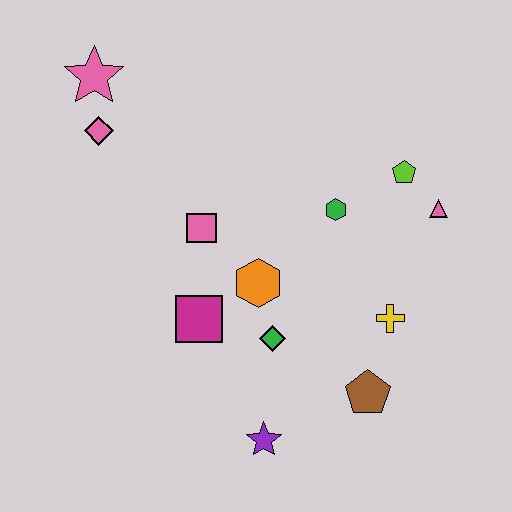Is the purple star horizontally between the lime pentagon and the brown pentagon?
No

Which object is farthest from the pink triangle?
The pink star is farthest from the pink triangle.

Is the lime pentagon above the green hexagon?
Yes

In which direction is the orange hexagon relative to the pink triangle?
The orange hexagon is to the left of the pink triangle.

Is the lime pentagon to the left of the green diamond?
No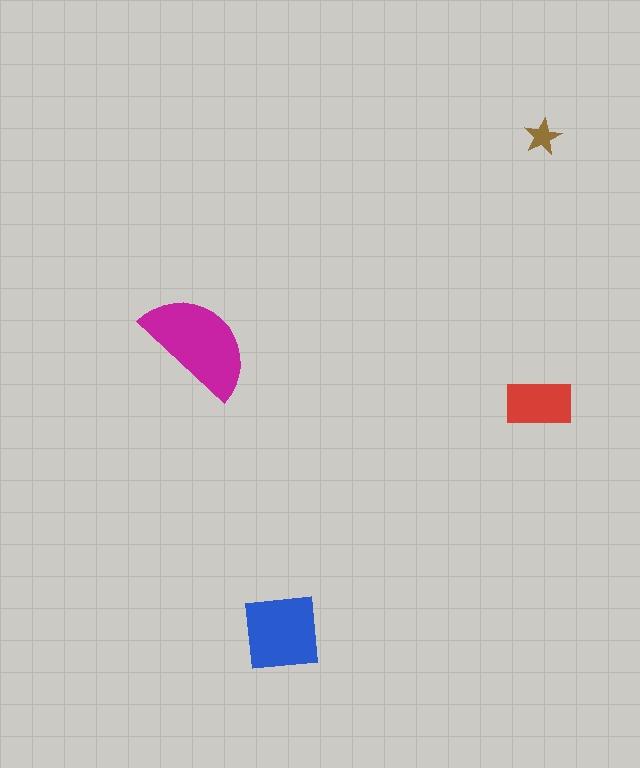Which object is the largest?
The magenta semicircle.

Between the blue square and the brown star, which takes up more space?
The blue square.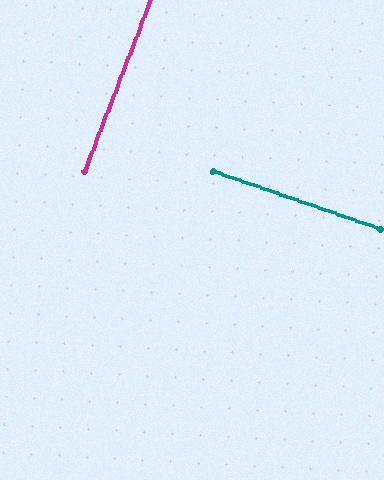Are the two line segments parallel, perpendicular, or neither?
Perpendicular — they meet at approximately 88°.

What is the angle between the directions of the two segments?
Approximately 88 degrees.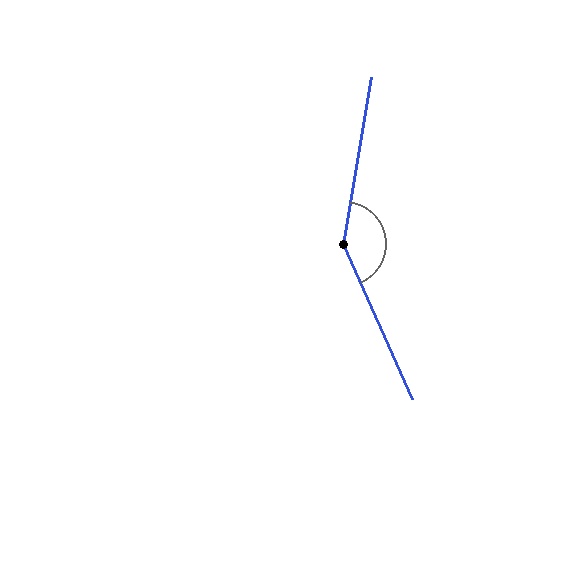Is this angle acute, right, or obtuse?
It is obtuse.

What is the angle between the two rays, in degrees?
Approximately 147 degrees.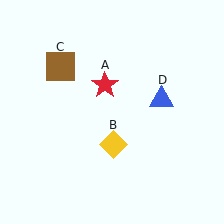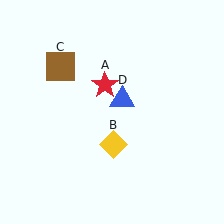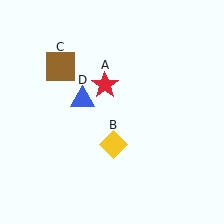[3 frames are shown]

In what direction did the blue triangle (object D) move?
The blue triangle (object D) moved left.